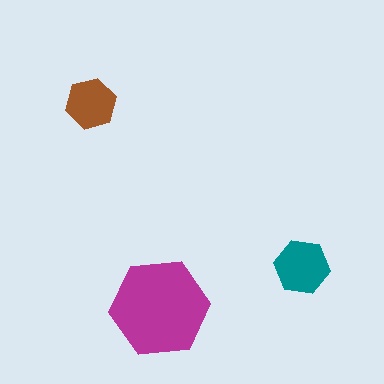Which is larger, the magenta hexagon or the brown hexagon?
The magenta one.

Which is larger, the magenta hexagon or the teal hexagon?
The magenta one.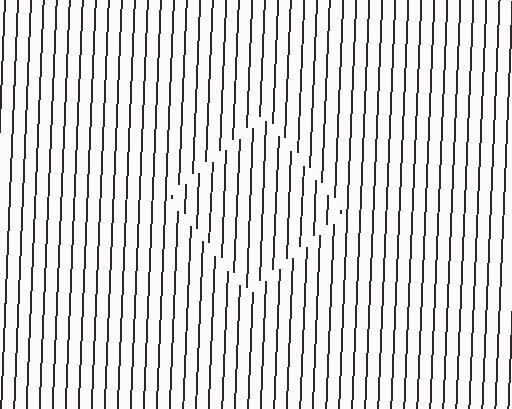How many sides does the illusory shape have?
4 sides — the line-ends trace a square.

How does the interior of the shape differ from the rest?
The interior of the shape contains the same grating, shifted by half a period — the contour is defined by the phase discontinuity where line-ends from the inner and outer gratings abut.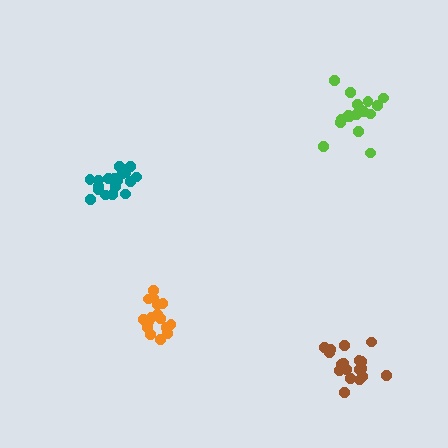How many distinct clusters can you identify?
There are 4 distinct clusters.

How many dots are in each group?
Group 1: 17 dots, Group 2: 19 dots, Group 3: 19 dots, Group 4: 17 dots (72 total).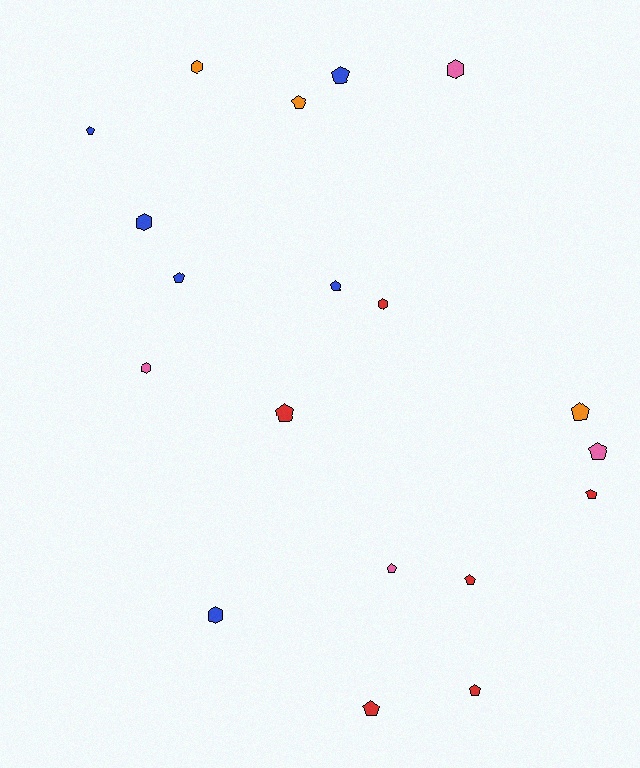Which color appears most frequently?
Blue, with 6 objects.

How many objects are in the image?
There are 19 objects.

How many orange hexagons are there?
There is 1 orange hexagon.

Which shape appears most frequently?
Pentagon, with 13 objects.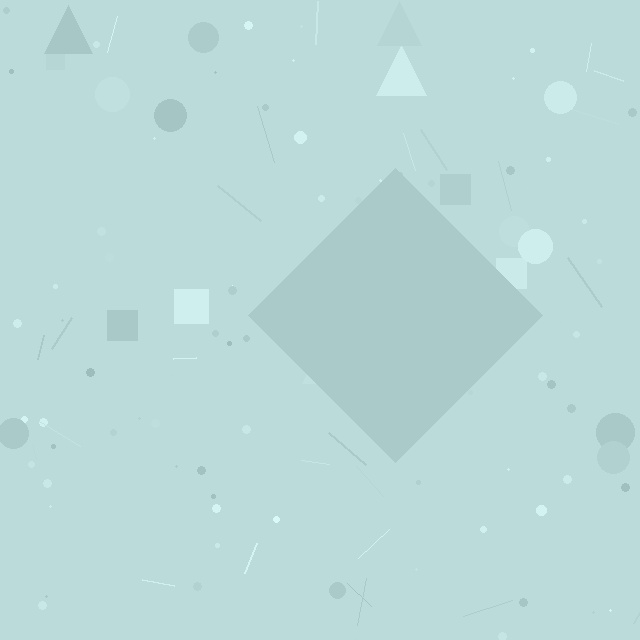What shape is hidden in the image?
A diamond is hidden in the image.